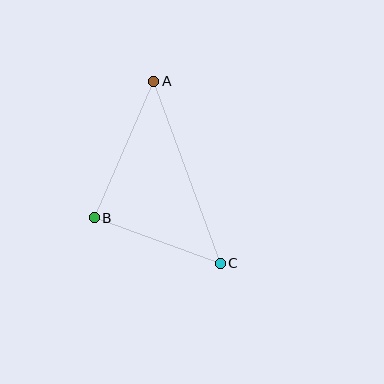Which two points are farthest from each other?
Points A and C are farthest from each other.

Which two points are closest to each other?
Points B and C are closest to each other.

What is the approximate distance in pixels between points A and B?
The distance between A and B is approximately 149 pixels.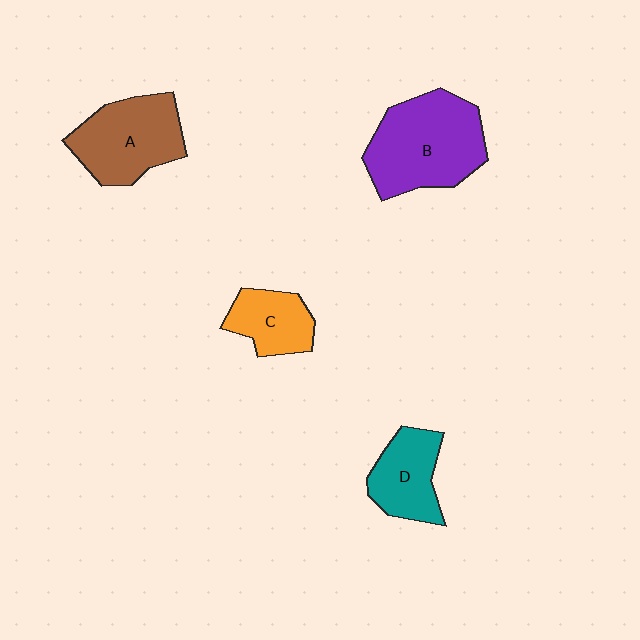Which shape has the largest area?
Shape B (purple).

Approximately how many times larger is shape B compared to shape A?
Approximately 1.3 times.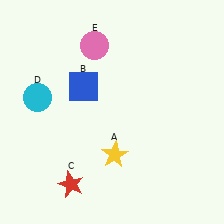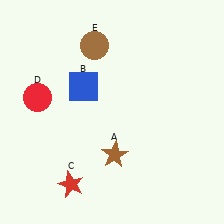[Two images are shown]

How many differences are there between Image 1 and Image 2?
There are 3 differences between the two images.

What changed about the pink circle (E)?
In Image 1, E is pink. In Image 2, it changed to brown.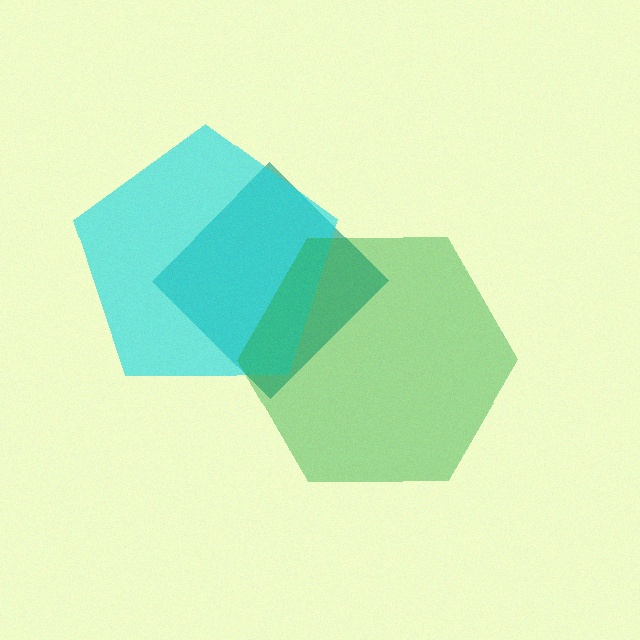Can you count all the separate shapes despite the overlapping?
Yes, there are 3 separate shapes.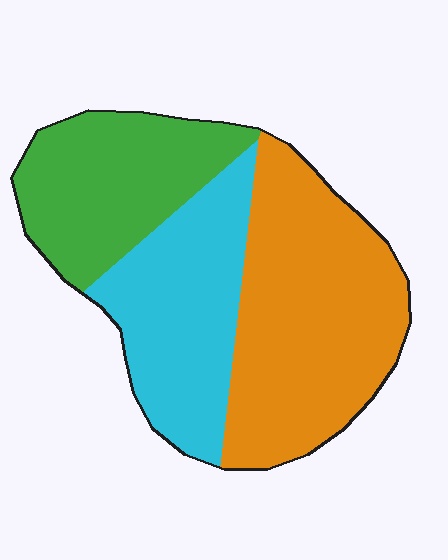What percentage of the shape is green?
Green takes up about one quarter (1/4) of the shape.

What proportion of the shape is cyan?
Cyan covers about 30% of the shape.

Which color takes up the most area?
Orange, at roughly 45%.